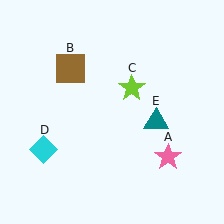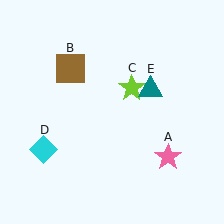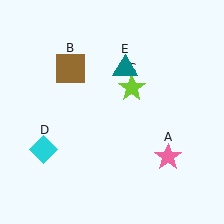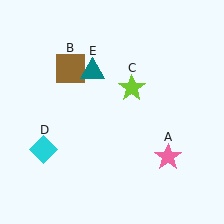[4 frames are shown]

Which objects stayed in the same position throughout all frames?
Pink star (object A) and brown square (object B) and lime star (object C) and cyan diamond (object D) remained stationary.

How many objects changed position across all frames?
1 object changed position: teal triangle (object E).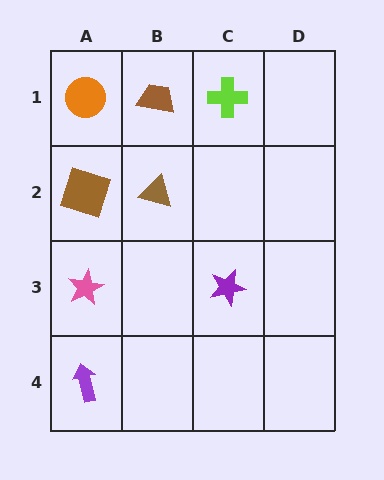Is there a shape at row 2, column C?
No, that cell is empty.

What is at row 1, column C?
A lime cross.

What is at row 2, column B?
A brown triangle.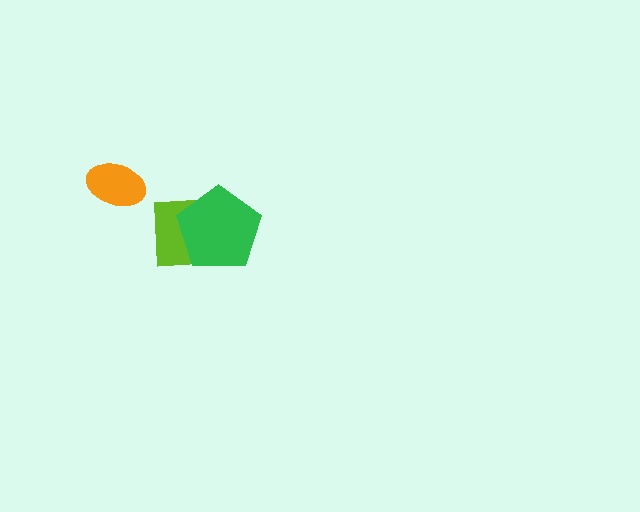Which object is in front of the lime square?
The green pentagon is in front of the lime square.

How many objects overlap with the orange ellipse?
0 objects overlap with the orange ellipse.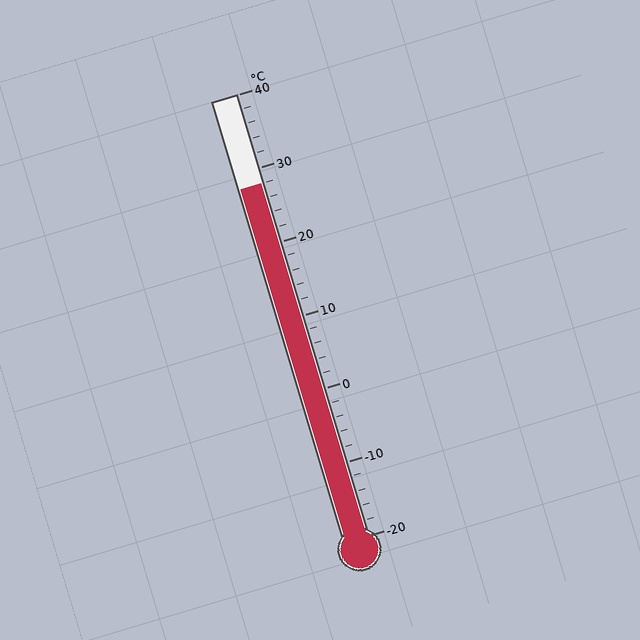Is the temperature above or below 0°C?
The temperature is above 0°C.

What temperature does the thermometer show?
The thermometer shows approximately 28°C.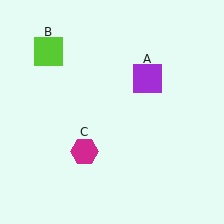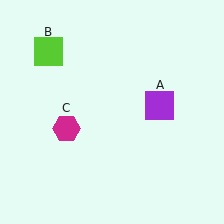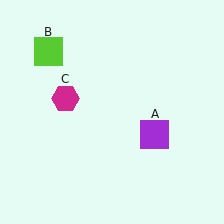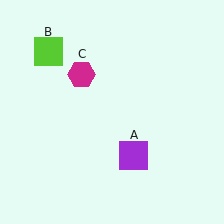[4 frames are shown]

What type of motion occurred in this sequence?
The purple square (object A), magenta hexagon (object C) rotated clockwise around the center of the scene.